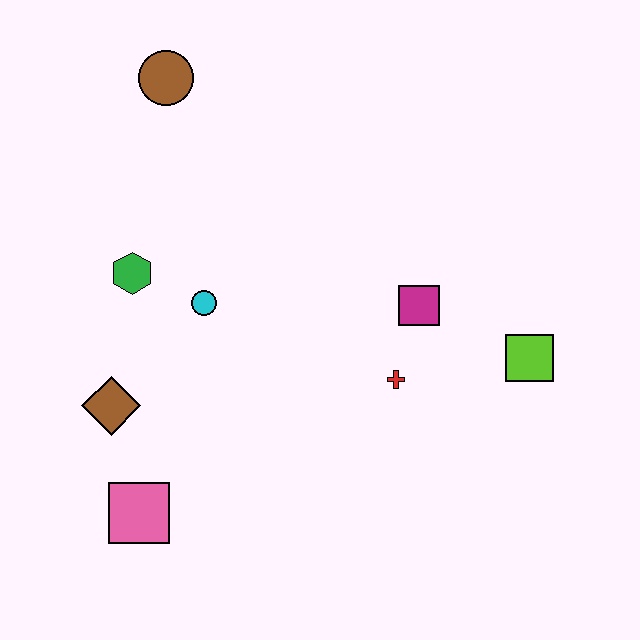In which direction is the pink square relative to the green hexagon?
The pink square is below the green hexagon.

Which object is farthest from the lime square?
The brown circle is farthest from the lime square.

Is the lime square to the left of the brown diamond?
No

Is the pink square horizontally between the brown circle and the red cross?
No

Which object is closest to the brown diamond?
The pink square is closest to the brown diamond.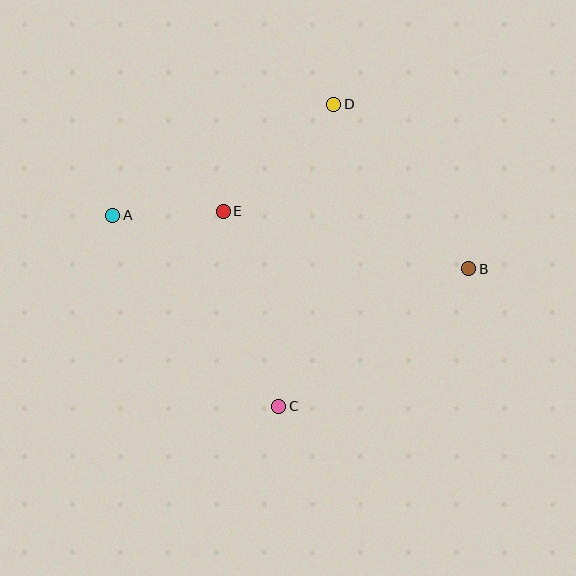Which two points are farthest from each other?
Points A and B are farthest from each other.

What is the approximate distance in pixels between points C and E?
The distance between C and E is approximately 202 pixels.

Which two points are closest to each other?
Points A and E are closest to each other.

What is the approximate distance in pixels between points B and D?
The distance between B and D is approximately 213 pixels.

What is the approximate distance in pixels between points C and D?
The distance between C and D is approximately 307 pixels.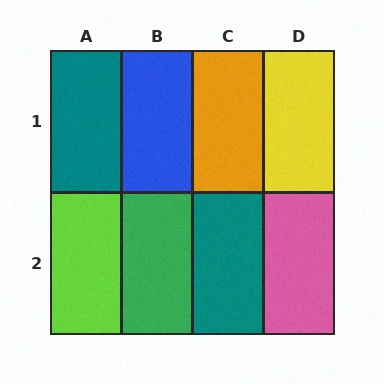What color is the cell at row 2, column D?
Pink.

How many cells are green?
1 cell is green.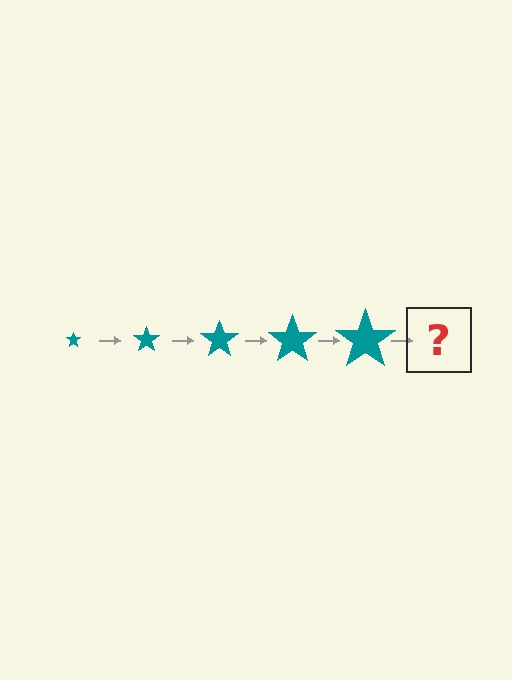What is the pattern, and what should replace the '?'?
The pattern is that the star gets progressively larger each step. The '?' should be a teal star, larger than the previous one.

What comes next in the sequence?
The next element should be a teal star, larger than the previous one.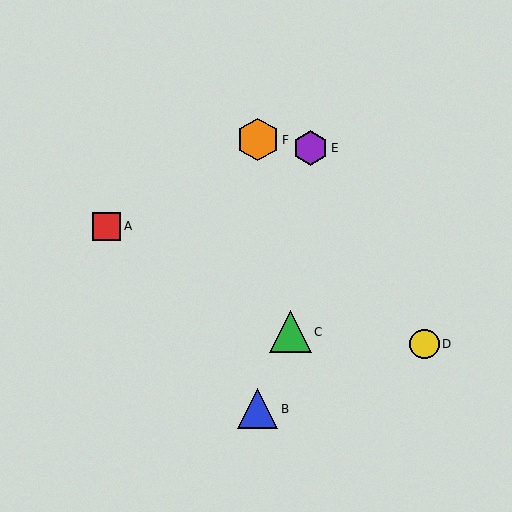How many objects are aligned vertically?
2 objects (B, F) are aligned vertically.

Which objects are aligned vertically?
Objects B, F are aligned vertically.